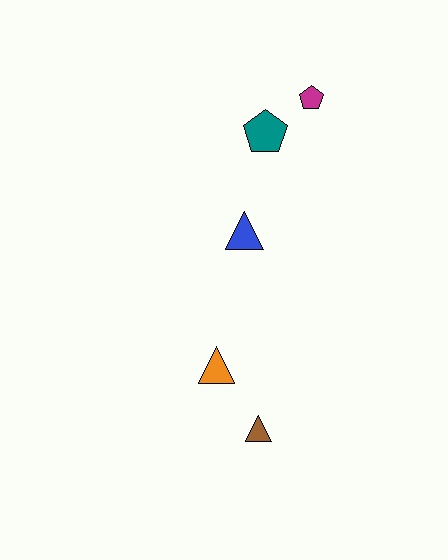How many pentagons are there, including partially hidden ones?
There are 2 pentagons.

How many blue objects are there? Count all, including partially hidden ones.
There is 1 blue object.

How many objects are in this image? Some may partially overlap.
There are 5 objects.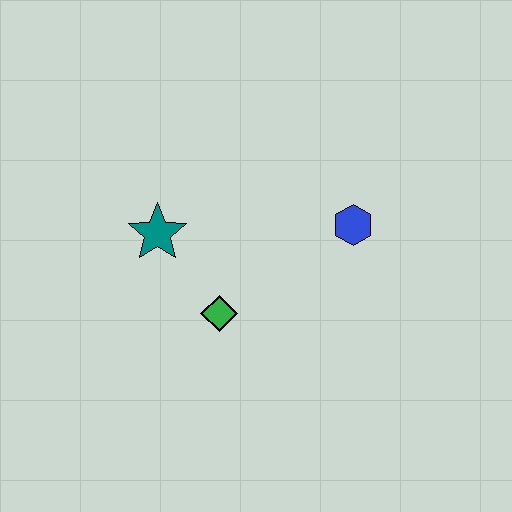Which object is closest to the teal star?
The green diamond is closest to the teal star.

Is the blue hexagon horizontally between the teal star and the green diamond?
No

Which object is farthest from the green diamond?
The blue hexagon is farthest from the green diamond.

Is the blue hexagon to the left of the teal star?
No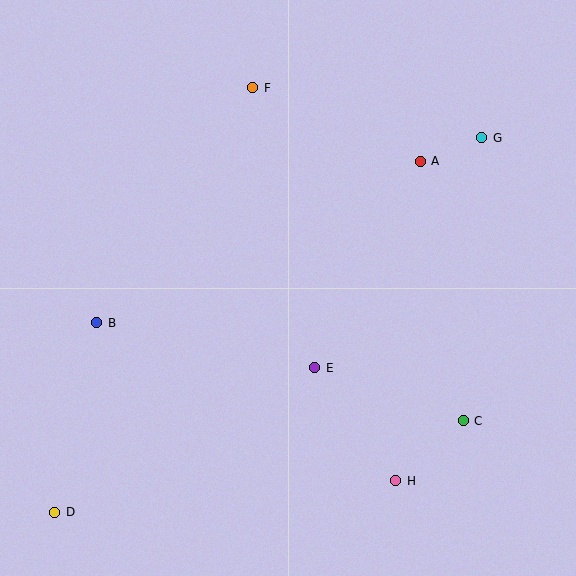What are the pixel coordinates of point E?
Point E is at (315, 368).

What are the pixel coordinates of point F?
Point F is at (253, 88).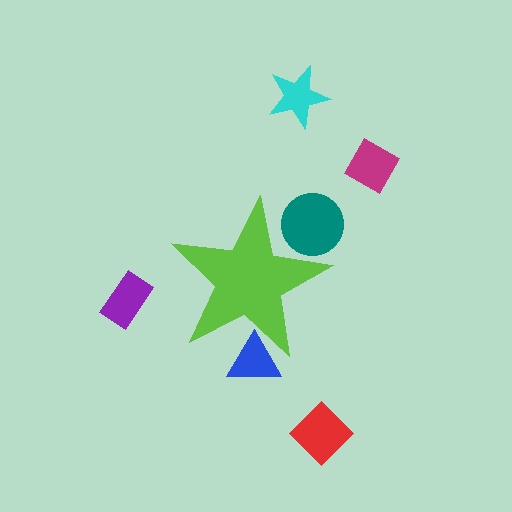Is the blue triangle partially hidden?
Yes, the blue triangle is partially hidden behind the lime star.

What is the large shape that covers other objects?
A lime star.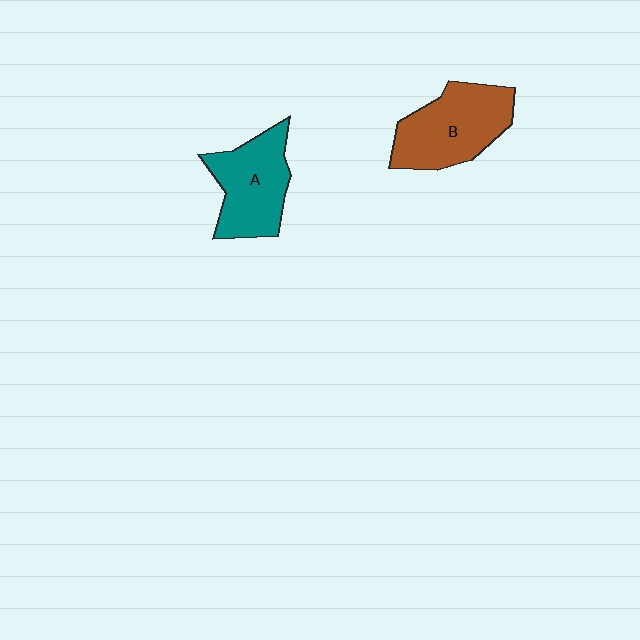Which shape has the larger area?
Shape B (brown).